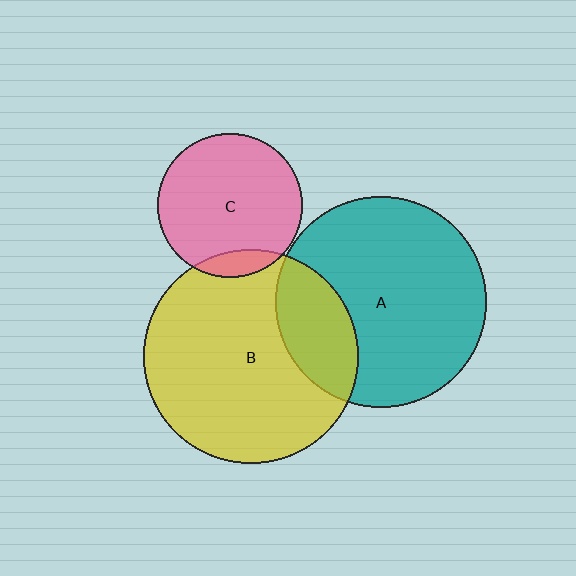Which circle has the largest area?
Circle B (yellow).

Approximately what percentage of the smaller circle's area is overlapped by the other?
Approximately 10%.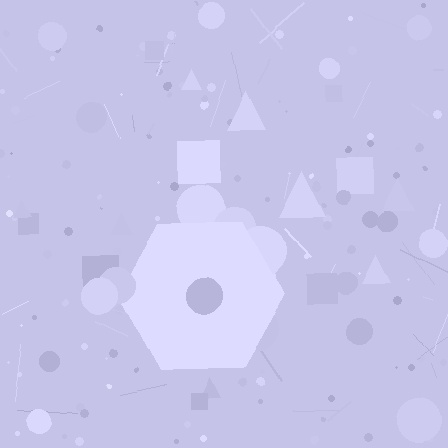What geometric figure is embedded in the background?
A hexagon is embedded in the background.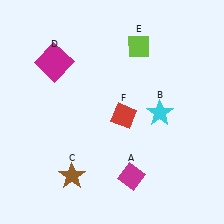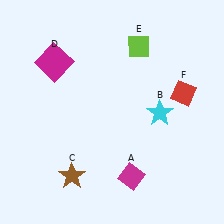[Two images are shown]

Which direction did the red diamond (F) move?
The red diamond (F) moved right.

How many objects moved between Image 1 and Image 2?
1 object moved between the two images.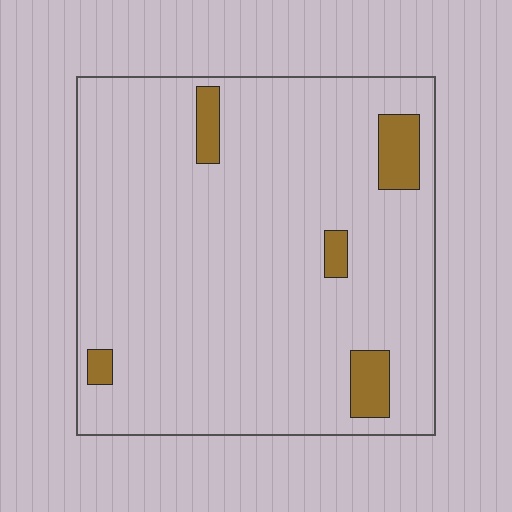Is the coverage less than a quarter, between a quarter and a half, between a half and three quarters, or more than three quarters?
Less than a quarter.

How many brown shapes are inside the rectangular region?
5.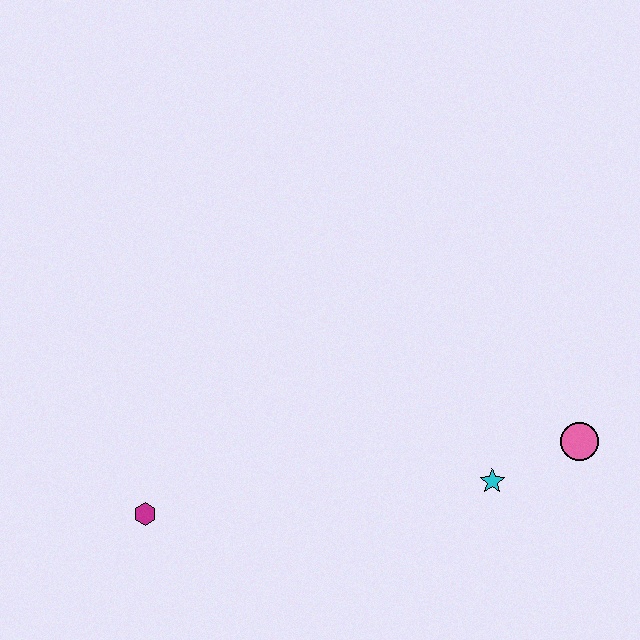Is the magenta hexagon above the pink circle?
No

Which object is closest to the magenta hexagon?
The cyan star is closest to the magenta hexagon.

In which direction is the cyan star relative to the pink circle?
The cyan star is to the left of the pink circle.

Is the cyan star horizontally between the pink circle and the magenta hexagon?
Yes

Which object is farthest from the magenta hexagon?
The pink circle is farthest from the magenta hexagon.